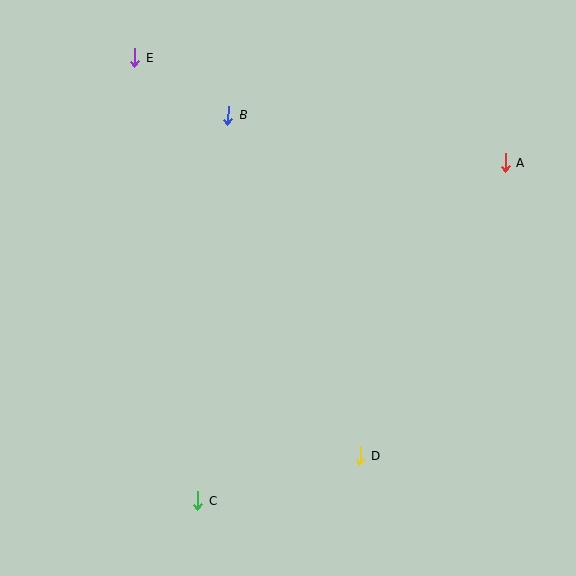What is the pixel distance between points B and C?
The distance between B and C is 386 pixels.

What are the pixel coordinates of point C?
Point C is at (198, 500).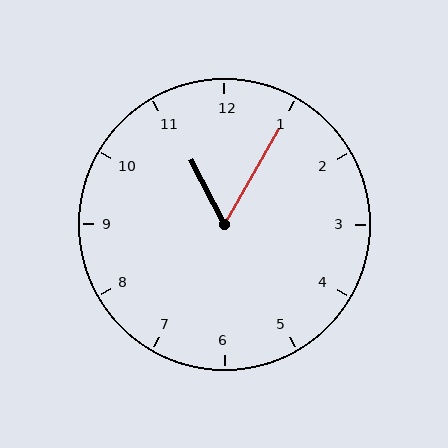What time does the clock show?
11:05.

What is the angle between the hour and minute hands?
Approximately 58 degrees.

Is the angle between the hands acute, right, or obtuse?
It is acute.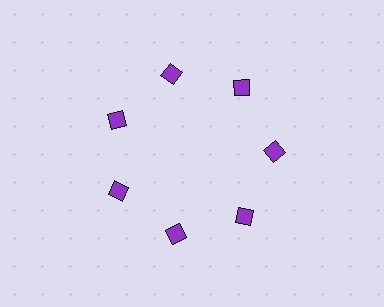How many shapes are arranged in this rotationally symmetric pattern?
There are 7 shapes, arranged in 7 groups of 1.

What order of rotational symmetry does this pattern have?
This pattern has 7-fold rotational symmetry.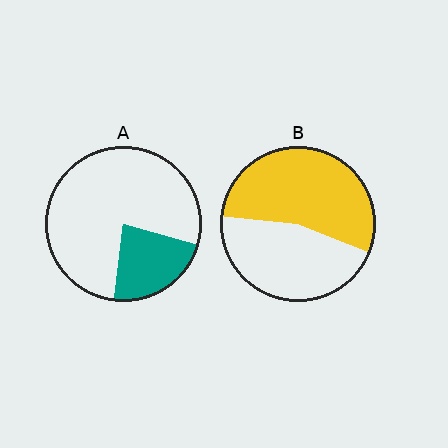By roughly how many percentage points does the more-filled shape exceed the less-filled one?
By roughly 30 percentage points (B over A).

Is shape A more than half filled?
No.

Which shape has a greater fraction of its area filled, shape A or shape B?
Shape B.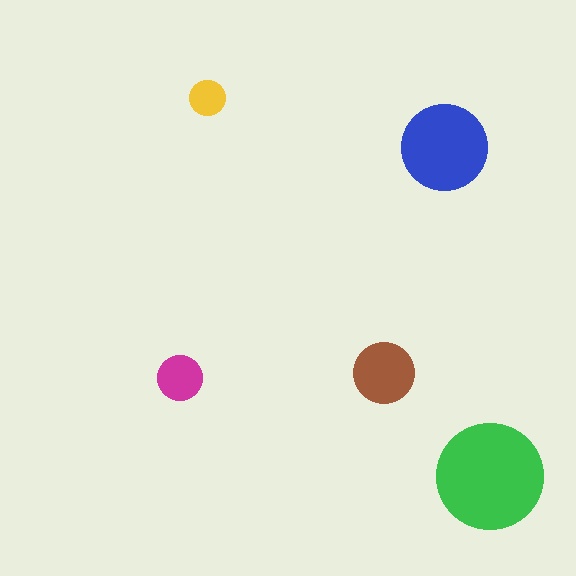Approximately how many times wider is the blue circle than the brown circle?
About 1.5 times wider.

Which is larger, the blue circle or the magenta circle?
The blue one.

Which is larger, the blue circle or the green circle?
The green one.